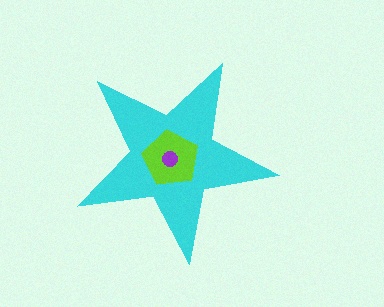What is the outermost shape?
The cyan star.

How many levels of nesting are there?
3.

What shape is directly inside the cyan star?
The lime pentagon.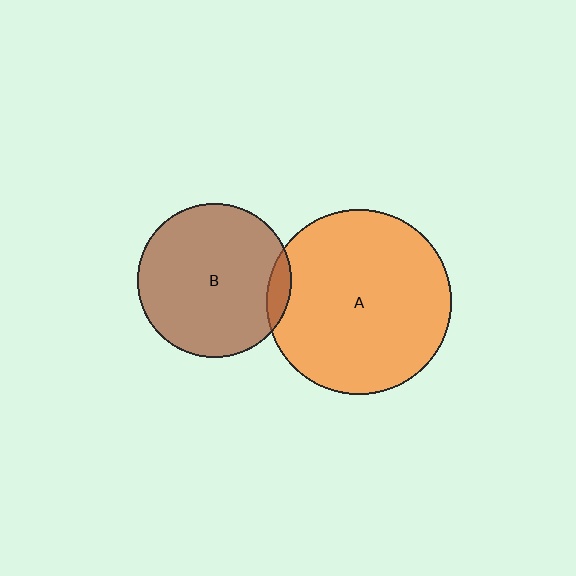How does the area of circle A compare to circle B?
Approximately 1.4 times.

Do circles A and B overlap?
Yes.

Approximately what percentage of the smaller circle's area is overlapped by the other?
Approximately 5%.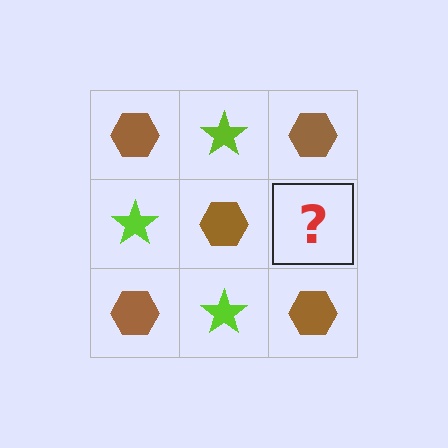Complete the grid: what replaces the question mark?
The question mark should be replaced with a lime star.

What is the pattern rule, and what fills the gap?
The rule is that it alternates brown hexagon and lime star in a checkerboard pattern. The gap should be filled with a lime star.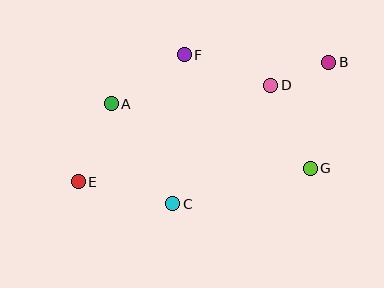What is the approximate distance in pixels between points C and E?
The distance between C and E is approximately 97 pixels.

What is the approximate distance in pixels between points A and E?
The distance between A and E is approximately 84 pixels.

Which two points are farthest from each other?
Points B and E are farthest from each other.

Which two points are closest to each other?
Points B and D are closest to each other.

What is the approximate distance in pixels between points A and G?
The distance between A and G is approximately 209 pixels.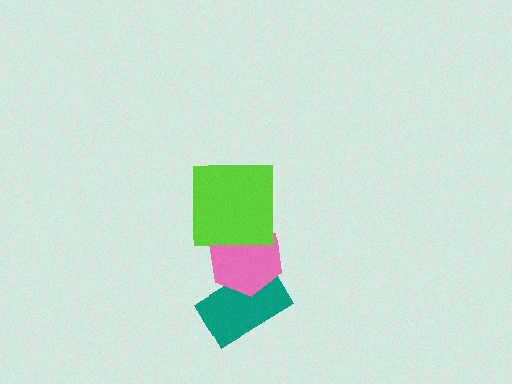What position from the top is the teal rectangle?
The teal rectangle is 3rd from the top.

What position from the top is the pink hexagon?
The pink hexagon is 2nd from the top.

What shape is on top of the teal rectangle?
The pink hexagon is on top of the teal rectangle.